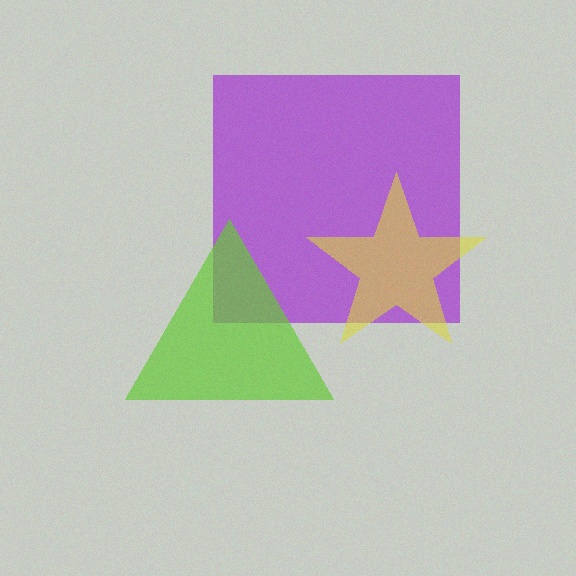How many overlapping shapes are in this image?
There are 3 overlapping shapes in the image.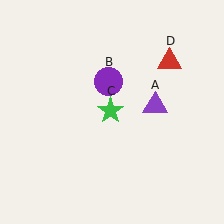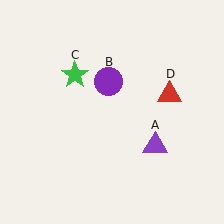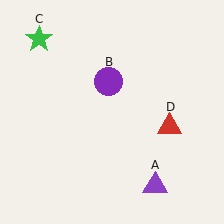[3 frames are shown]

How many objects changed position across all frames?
3 objects changed position: purple triangle (object A), green star (object C), red triangle (object D).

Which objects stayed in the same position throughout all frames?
Purple circle (object B) remained stationary.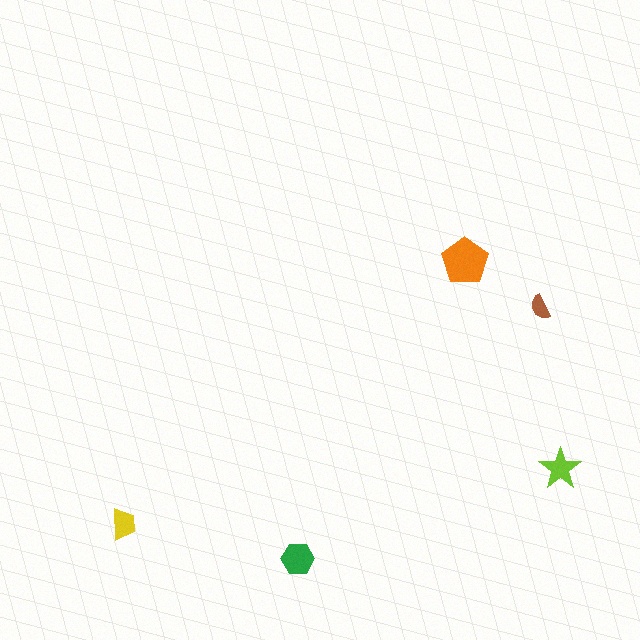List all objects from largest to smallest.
The orange pentagon, the green hexagon, the lime star, the yellow trapezoid, the brown semicircle.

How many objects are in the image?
There are 5 objects in the image.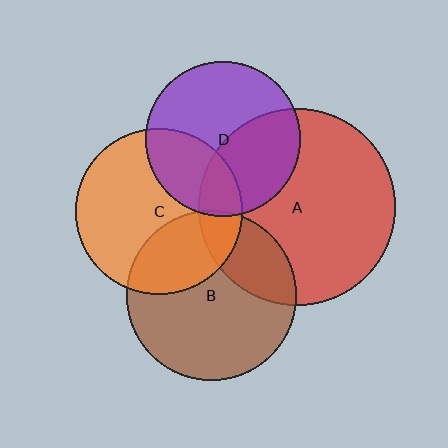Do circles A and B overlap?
Yes.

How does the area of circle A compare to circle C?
Approximately 1.4 times.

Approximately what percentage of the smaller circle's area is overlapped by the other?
Approximately 25%.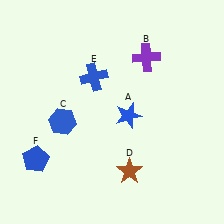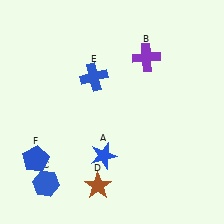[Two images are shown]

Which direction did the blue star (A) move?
The blue star (A) moved down.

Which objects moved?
The objects that moved are: the blue star (A), the blue hexagon (C), the brown star (D).